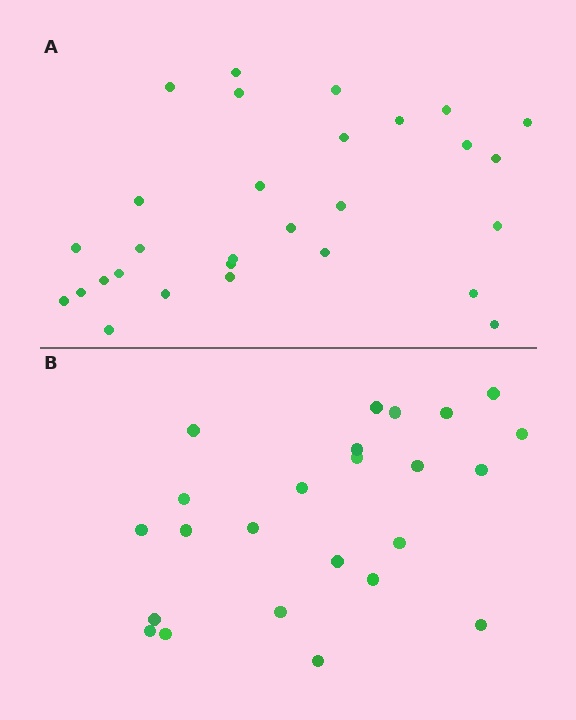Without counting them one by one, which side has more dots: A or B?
Region A (the top region) has more dots.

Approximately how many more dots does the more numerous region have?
Region A has about 5 more dots than region B.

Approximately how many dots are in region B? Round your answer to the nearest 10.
About 20 dots. (The exact count is 24, which rounds to 20.)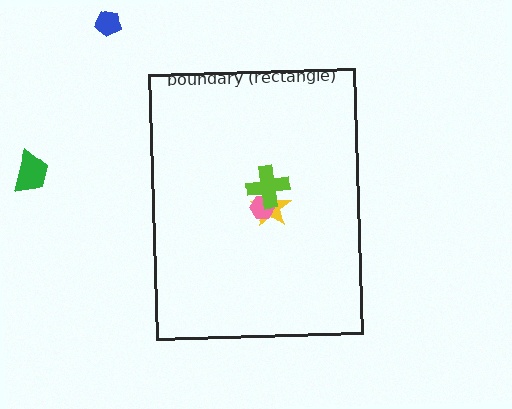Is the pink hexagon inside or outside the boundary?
Inside.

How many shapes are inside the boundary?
3 inside, 2 outside.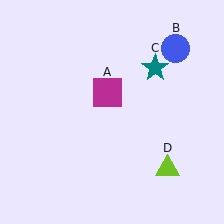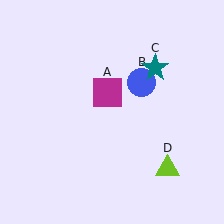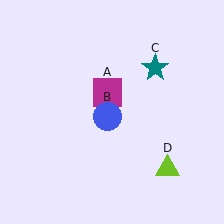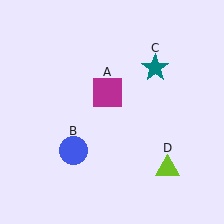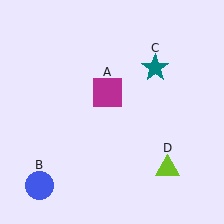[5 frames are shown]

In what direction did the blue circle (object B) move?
The blue circle (object B) moved down and to the left.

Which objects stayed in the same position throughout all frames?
Magenta square (object A) and teal star (object C) and lime triangle (object D) remained stationary.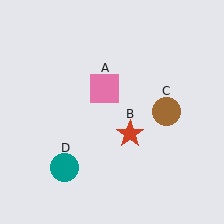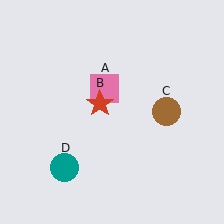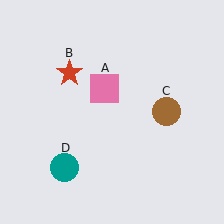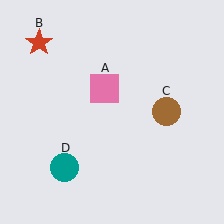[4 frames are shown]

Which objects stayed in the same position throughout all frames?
Pink square (object A) and brown circle (object C) and teal circle (object D) remained stationary.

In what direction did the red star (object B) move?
The red star (object B) moved up and to the left.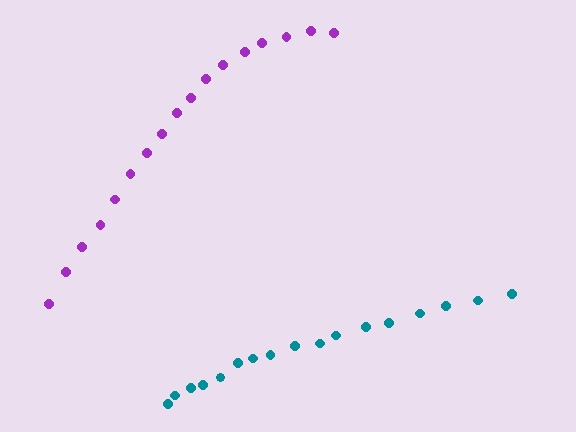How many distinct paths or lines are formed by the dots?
There are 2 distinct paths.